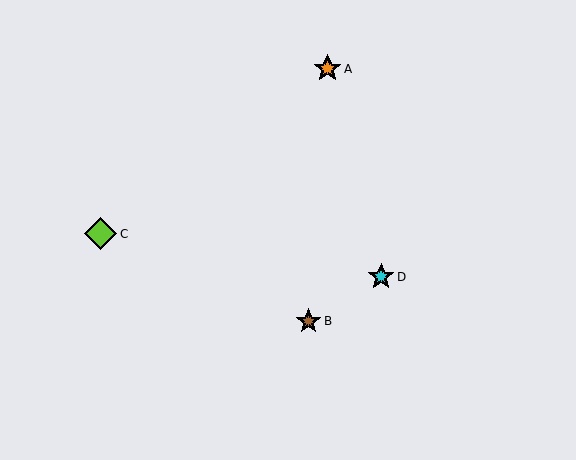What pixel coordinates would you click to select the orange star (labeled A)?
Click at (327, 69) to select the orange star A.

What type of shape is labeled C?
Shape C is a lime diamond.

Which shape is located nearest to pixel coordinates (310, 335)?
The brown star (labeled B) at (309, 321) is nearest to that location.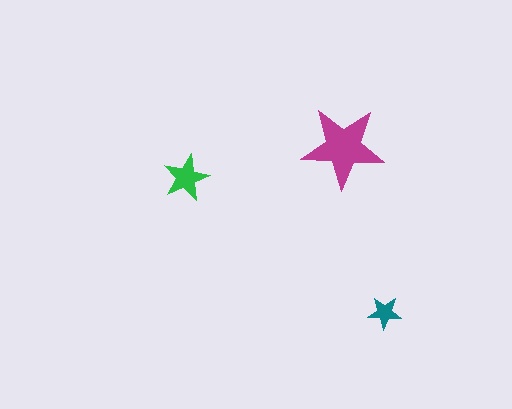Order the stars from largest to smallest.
the magenta one, the green one, the teal one.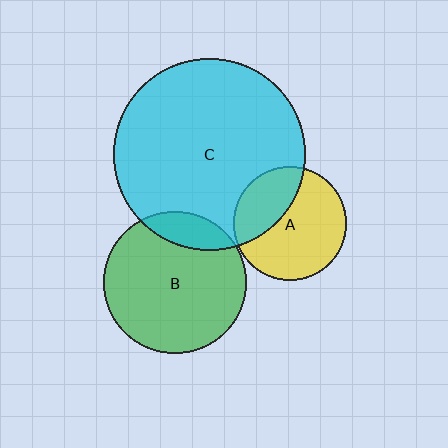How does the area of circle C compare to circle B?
Approximately 1.8 times.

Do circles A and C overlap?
Yes.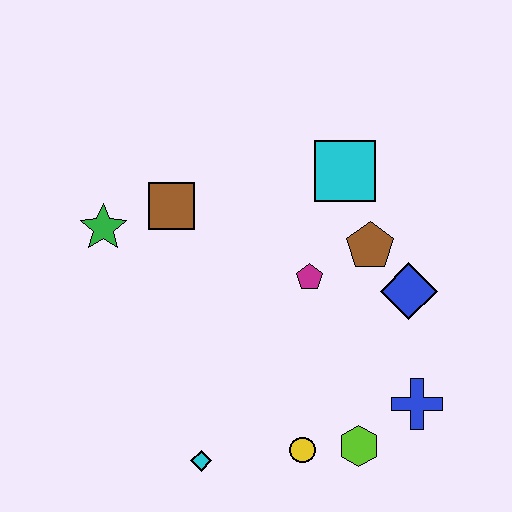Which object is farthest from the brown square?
The blue cross is farthest from the brown square.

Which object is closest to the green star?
The brown square is closest to the green star.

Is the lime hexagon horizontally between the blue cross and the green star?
Yes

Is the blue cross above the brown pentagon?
No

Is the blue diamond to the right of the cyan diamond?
Yes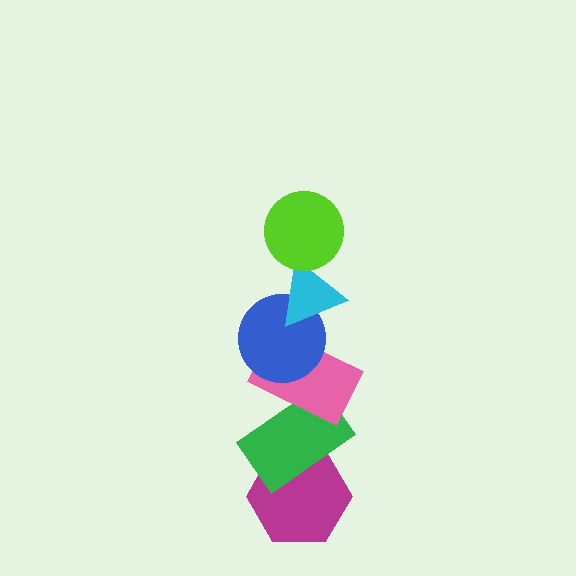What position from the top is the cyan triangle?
The cyan triangle is 2nd from the top.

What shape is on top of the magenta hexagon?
The green rectangle is on top of the magenta hexagon.